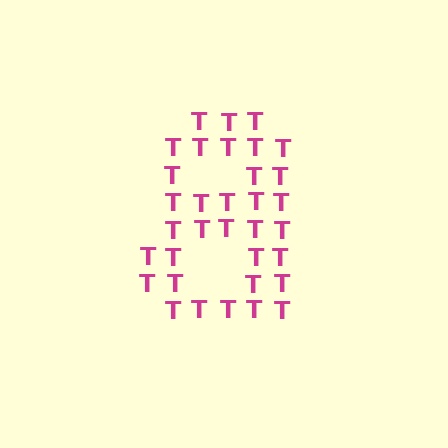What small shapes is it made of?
It is made of small letter T's.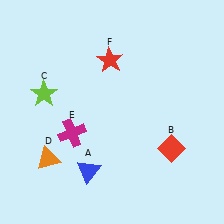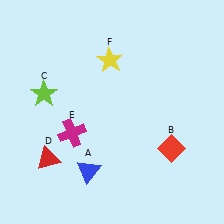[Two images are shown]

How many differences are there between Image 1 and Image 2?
There are 2 differences between the two images.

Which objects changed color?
D changed from orange to red. F changed from red to yellow.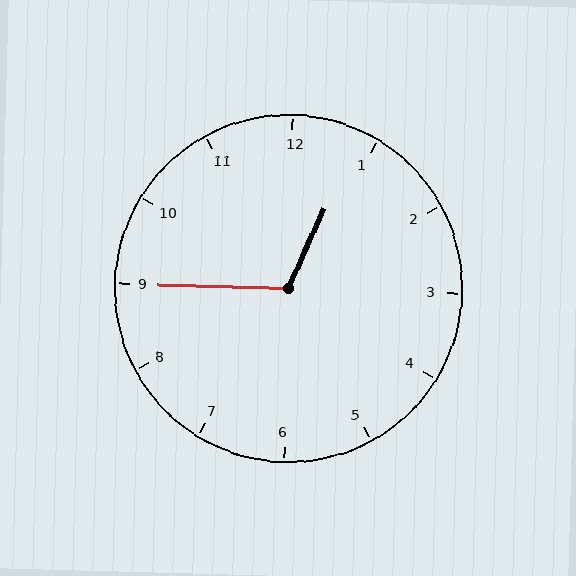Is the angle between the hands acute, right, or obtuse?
It is obtuse.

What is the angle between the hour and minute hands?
Approximately 112 degrees.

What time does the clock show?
12:45.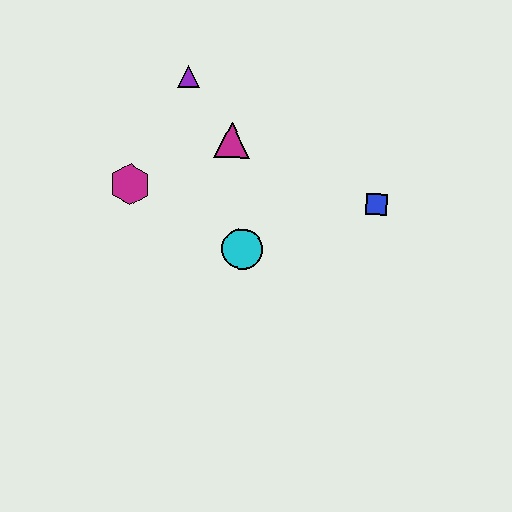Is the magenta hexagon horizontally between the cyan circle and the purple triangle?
No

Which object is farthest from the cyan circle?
The purple triangle is farthest from the cyan circle.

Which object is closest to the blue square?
The cyan circle is closest to the blue square.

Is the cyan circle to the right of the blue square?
No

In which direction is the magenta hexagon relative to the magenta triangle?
The magenta hexagon is to the left of the magenta triangle.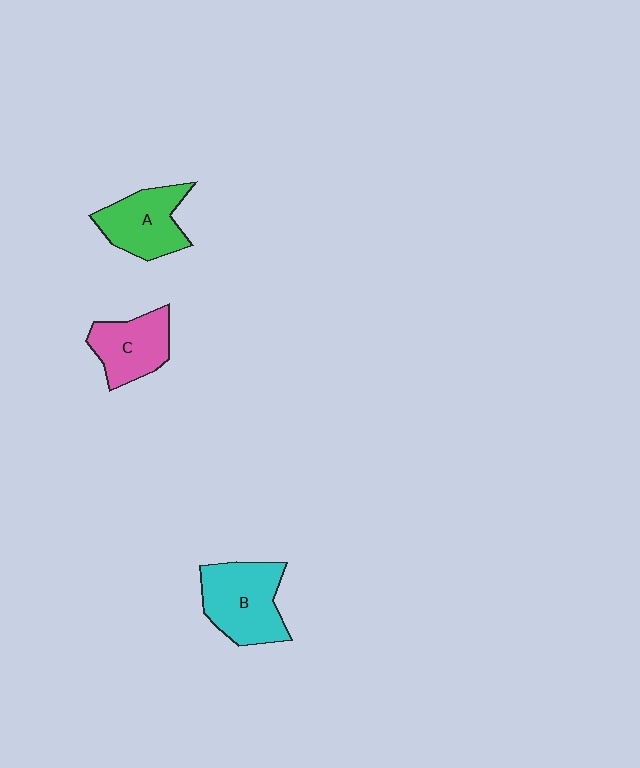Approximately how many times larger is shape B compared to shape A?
Approximately 1.2 times.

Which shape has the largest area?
Shape B (cyan).